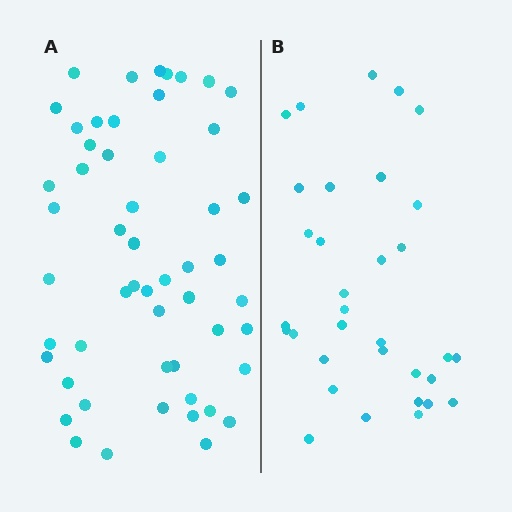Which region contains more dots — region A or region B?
Region A (the left region) has more dots.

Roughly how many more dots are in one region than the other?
Region A has approximately 20 more dots than region B.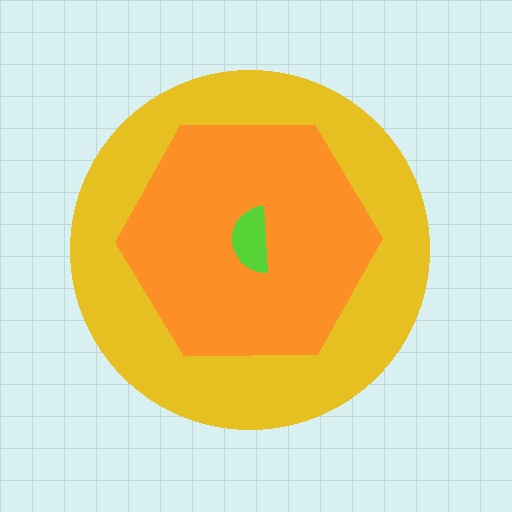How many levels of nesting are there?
3.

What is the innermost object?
The lime semicircle.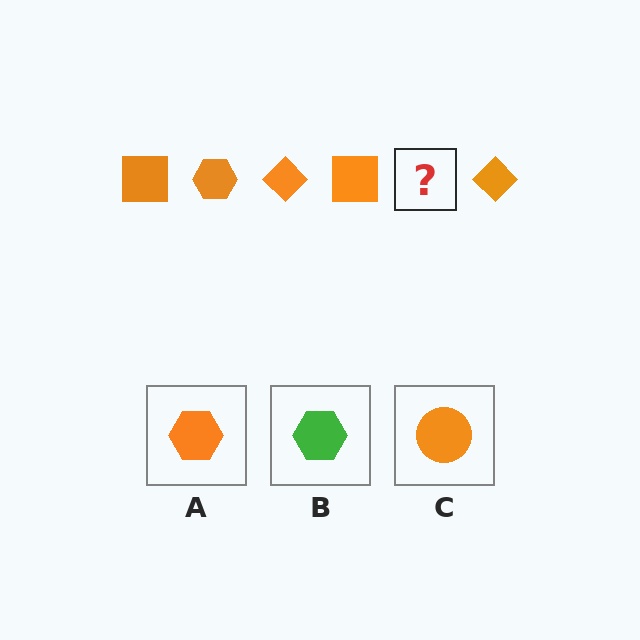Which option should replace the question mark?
Option A.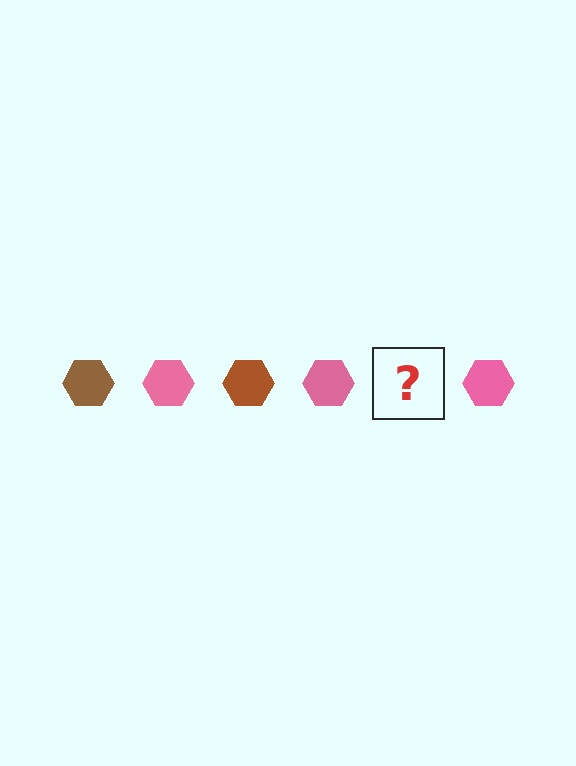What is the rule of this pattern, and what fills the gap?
The rule is that the pattern cycles through brown, pink hexagons. The gap should be filled with a brown hexagon.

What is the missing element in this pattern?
The missing element is a brown hexagon.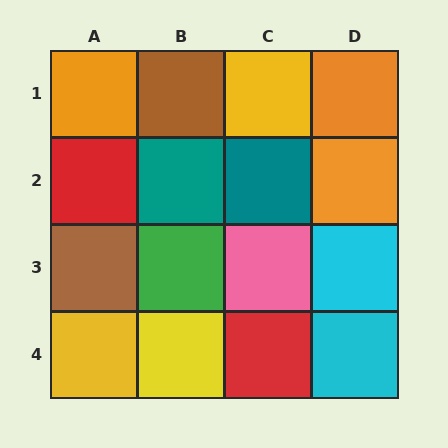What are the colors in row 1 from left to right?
Orange, brown, yellow, orange.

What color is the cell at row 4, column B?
Yellow.